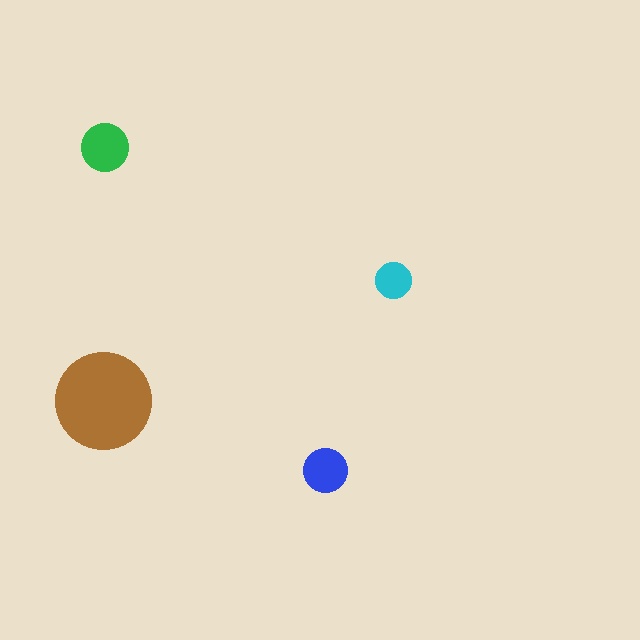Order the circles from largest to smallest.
the brown one, the green one, the blue one, the cyan one.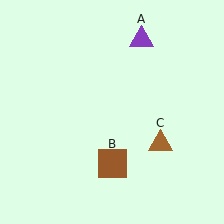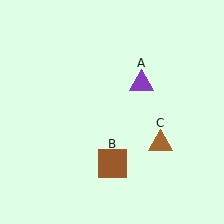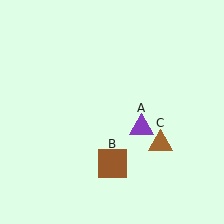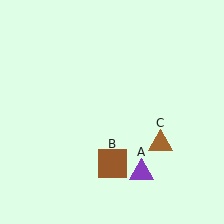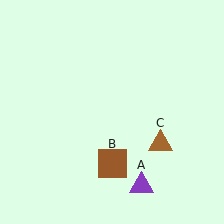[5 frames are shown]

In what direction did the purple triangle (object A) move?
The purple triangle (object A) moved down.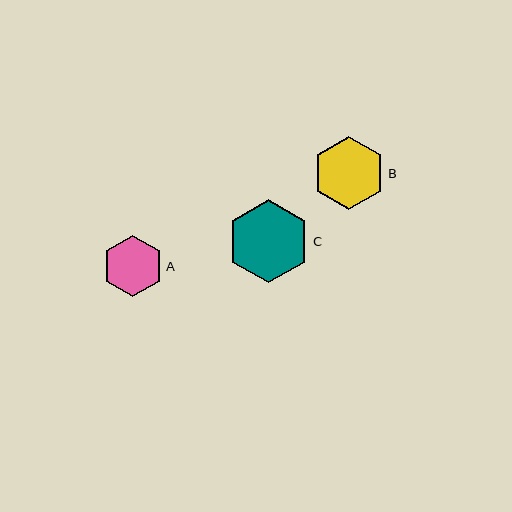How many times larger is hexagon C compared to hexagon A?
Hexagon C is approximately 1.4 times the size of hexagon A.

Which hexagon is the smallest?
Hexagon A is the smallest with a size of approximately 61 pixels.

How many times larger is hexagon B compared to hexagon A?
Hexagon B is approximately 1.2 times the size of hexagon A.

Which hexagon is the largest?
Hexagon C is the largest with a size of approximately 83 pixels.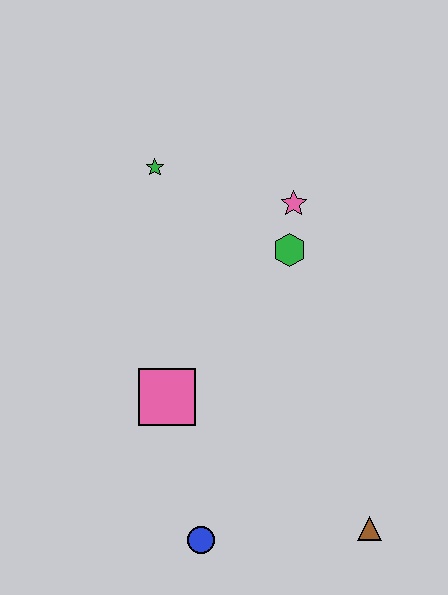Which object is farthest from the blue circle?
The green star is farthest from the blue circle.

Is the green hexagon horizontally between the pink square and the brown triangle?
Yes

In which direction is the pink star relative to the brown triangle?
The pink star is above the brown triangle.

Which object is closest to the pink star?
The green hexagon is closest to the pink star.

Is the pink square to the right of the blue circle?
No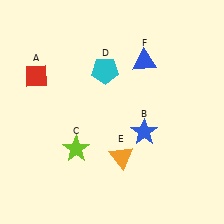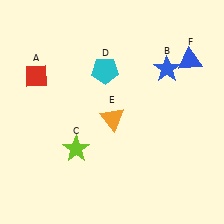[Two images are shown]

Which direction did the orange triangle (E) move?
The orange triangle (E) moved up.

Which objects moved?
The objects that moved are: the blue star (B), the orange triangle (E), the blue triangle (F).